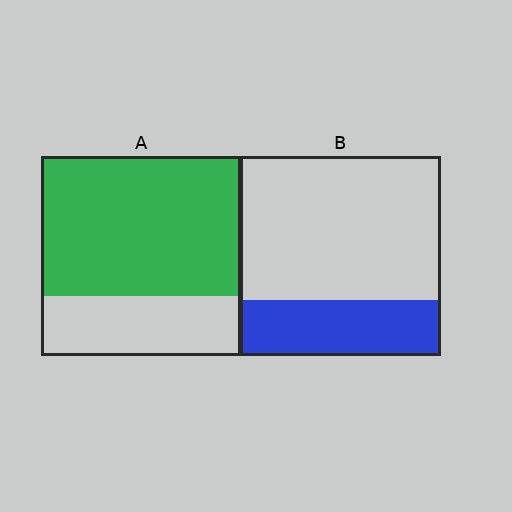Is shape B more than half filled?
No.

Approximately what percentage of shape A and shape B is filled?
A is approximately 70% and B is approximately 30%.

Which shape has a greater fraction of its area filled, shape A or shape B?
Shape A.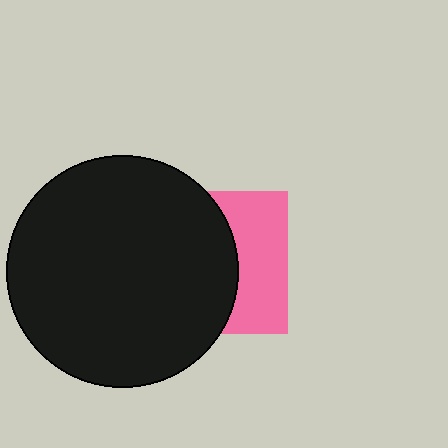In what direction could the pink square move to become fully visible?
The pink square could move right. That would shift it out from behind the black circle entirely.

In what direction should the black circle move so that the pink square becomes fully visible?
The black circle should move left. That is the shortest direction to clear the overlap and leave the pink square fully visible.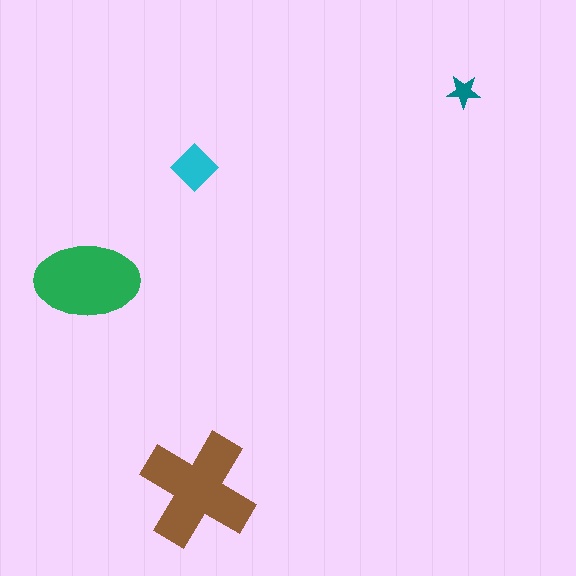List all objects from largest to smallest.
The brown cross, the green ellipse, the cyan diamond, the teal star.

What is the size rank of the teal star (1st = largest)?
4th.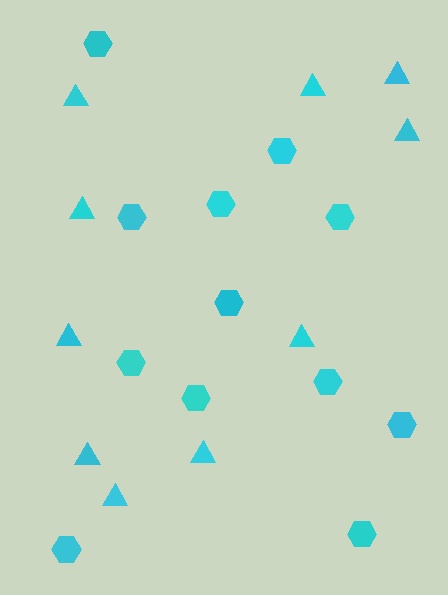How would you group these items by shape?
There are 2 groups: one group of triangles (10) and one group of hexagons (12).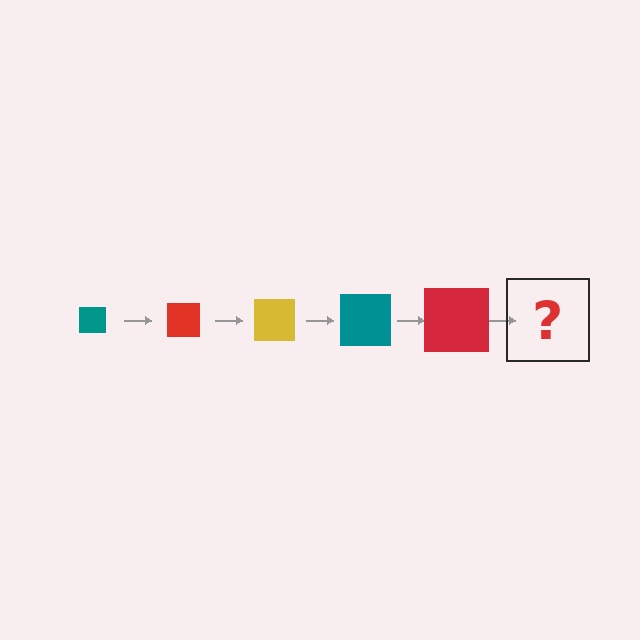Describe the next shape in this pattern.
It should be a yellow square, larger than the previous one.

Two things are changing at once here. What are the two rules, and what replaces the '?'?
The two rules are that the square grows larger each step and the color cycles through teal, red, and yellow. The '?' should be a yellow square, larger than the previous one.